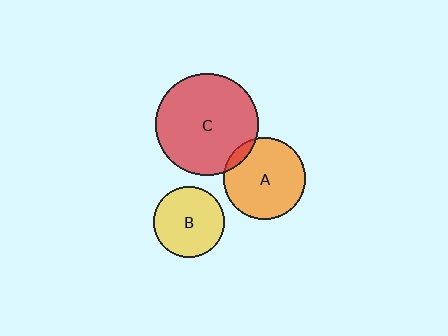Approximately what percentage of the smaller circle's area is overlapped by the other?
Approximately 10%.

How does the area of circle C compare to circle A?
Approximately 1.6 times.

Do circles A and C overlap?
Yes.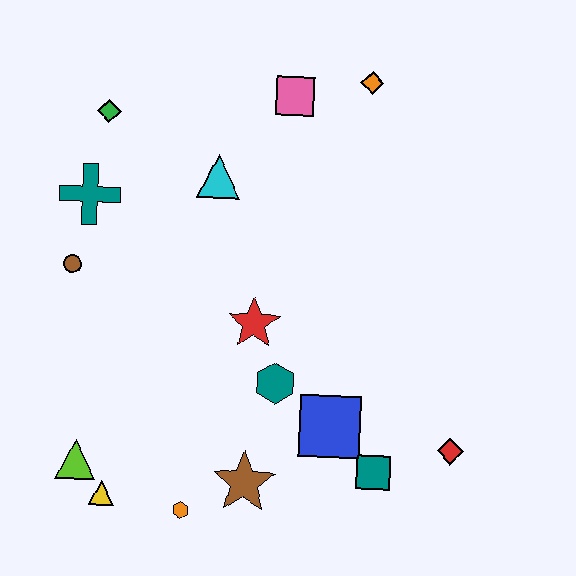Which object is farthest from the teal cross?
The red diamond is farthest from the teal cross.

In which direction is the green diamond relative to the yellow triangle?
The green diamond is above the yellow triangle.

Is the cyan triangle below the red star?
No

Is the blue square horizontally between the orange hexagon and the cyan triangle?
No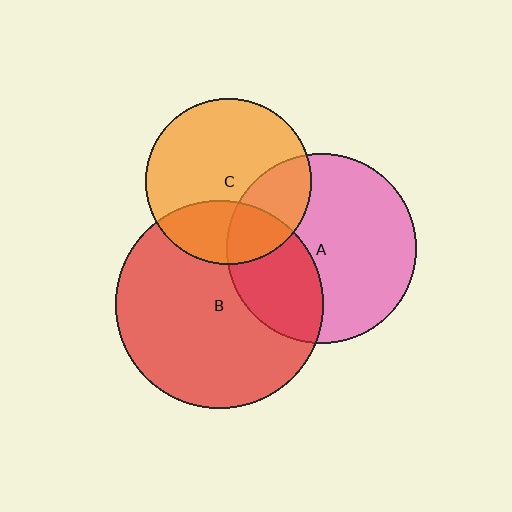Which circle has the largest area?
Circle B (red).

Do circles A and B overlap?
Yes.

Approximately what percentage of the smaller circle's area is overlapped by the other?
Approximately 35%.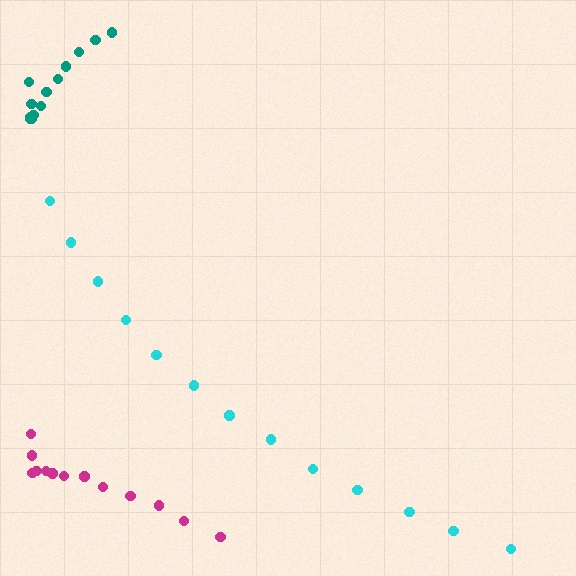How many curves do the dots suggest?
There are 3 distinct paths.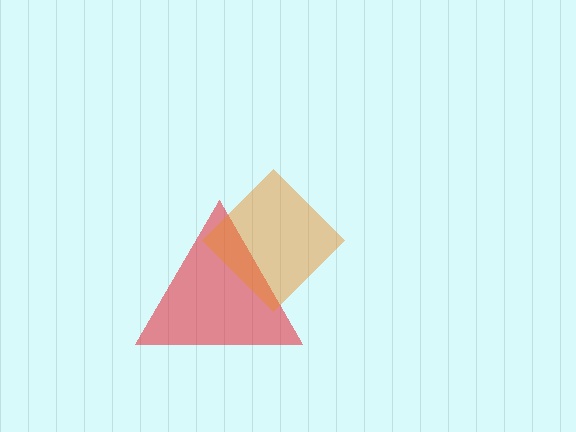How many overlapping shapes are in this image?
There are 2 overlapping shapes in the image.